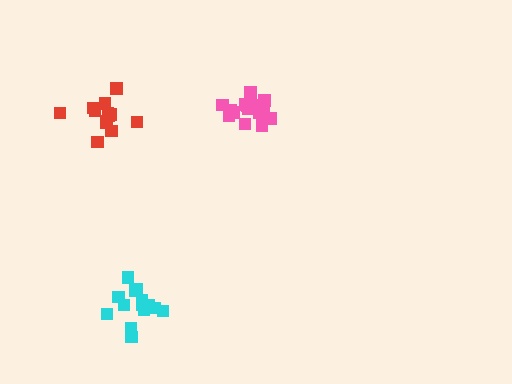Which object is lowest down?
The cyan cluster is bottommost.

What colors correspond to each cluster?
The clusters are colored: pink, red, cyan.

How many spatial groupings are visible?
There are 3 spatial groupings.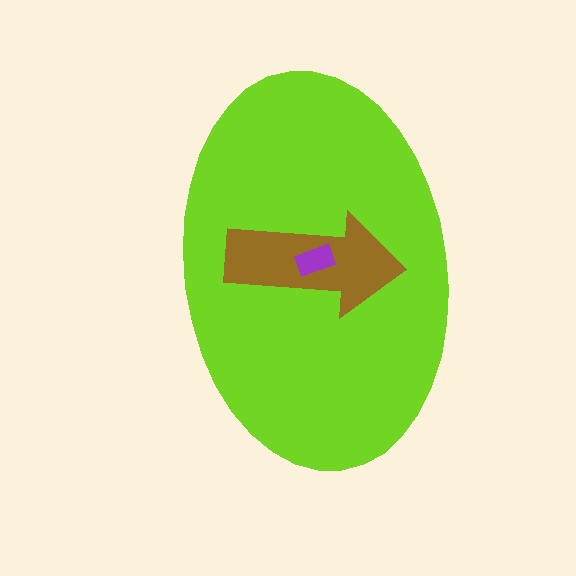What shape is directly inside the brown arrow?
The purple rectangle.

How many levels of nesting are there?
3.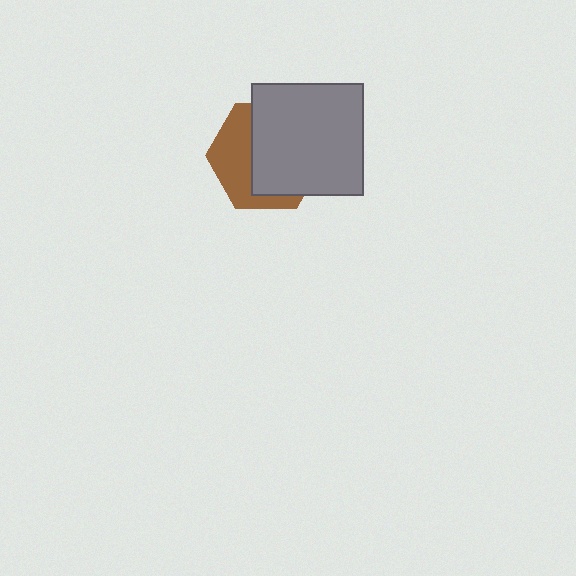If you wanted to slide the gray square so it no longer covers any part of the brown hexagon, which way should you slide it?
Slide it right — that is the most direct way to separate the two shapes.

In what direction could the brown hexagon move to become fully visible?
The brown hexagon could move left. That would shift it out from behind the gray square entirely.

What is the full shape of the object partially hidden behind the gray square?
The partially hidden object is a brown hexagon.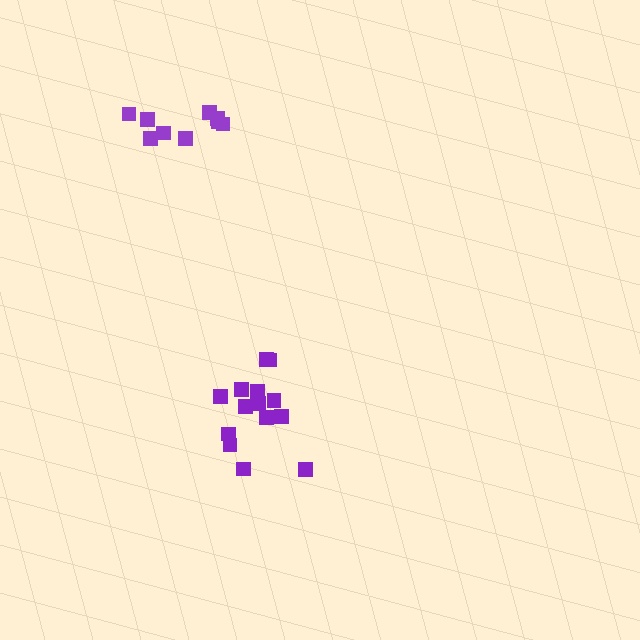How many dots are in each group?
Group 1: 9 dots, Group 2: 14 dots (23 total).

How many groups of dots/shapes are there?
There are 2 groups.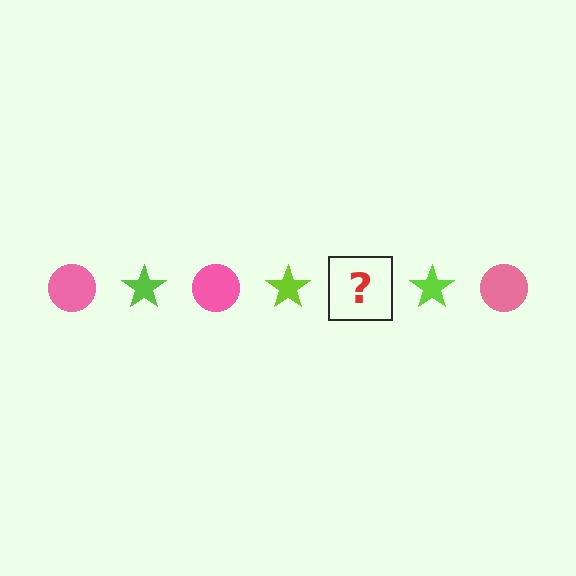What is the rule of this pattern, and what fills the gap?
The rule is that the pattern alternates between pink circle and lime star. The gap should be filled with a pink circle.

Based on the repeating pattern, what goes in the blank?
The blank should be a pink circle.